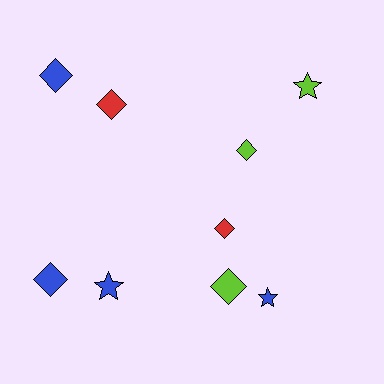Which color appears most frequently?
Blue, with 4 objects.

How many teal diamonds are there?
There are no teal diamonds.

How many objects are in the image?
There are 9 objects.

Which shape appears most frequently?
Diamond, with 6 objects.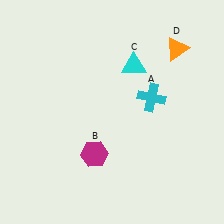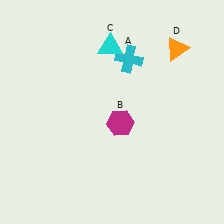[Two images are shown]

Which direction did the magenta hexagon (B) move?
The magenta hexagon (B) moved up.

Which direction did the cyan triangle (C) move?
The cyan triangle (C) moved left.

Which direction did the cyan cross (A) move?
The cyan cross (A) moved up.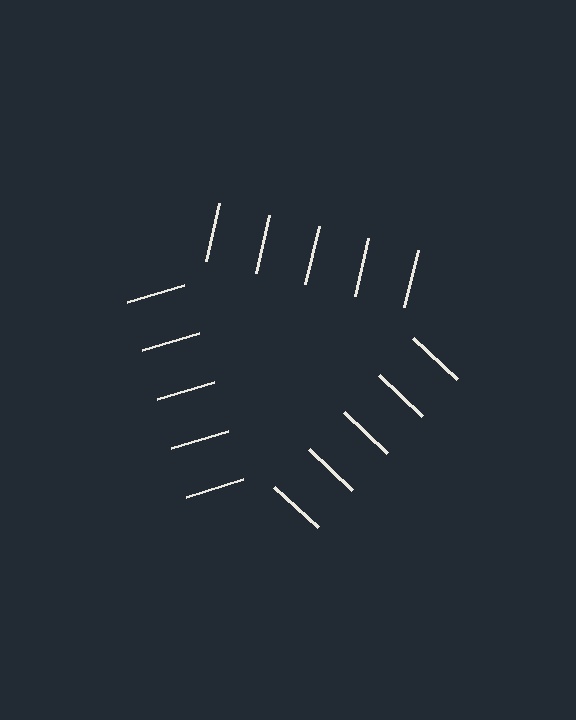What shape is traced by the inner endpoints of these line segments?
An illusory triangle — the line segments terminate on its edges but no continuous stroke is drawn.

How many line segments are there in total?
15 — 5 along each of the 3 edges.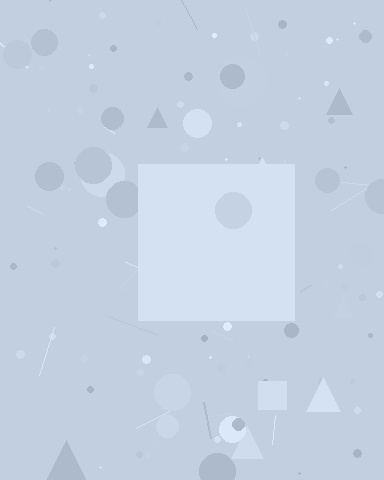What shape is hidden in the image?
A square is hidden in the image.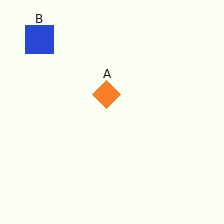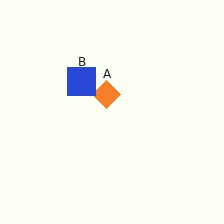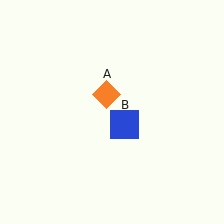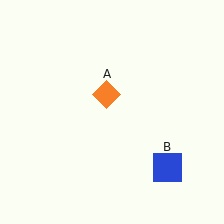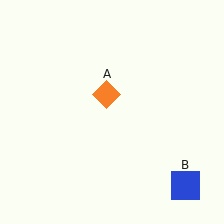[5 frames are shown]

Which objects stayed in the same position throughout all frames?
Orange diamond (object A) remained stationary.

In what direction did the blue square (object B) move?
The blue square (object B) moved down and to the right.